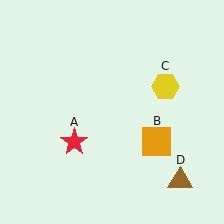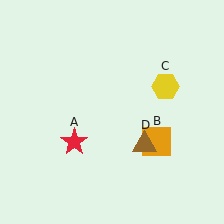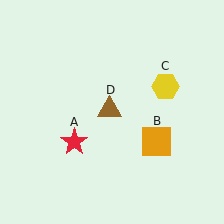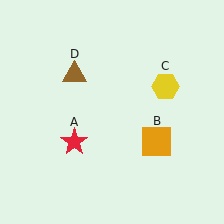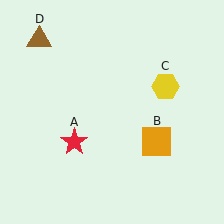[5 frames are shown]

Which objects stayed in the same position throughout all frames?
Red star (object A) and orange square (object B) and yellow hexagon (object C) remained stationary.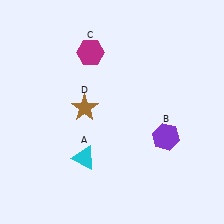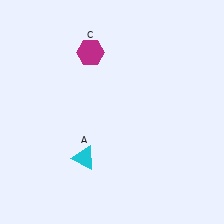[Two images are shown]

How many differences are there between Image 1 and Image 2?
There are 2 differences between the two images.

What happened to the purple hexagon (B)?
The purple hexagon (B) was removed in Image 2. It was in the bottom-right area of Image 1.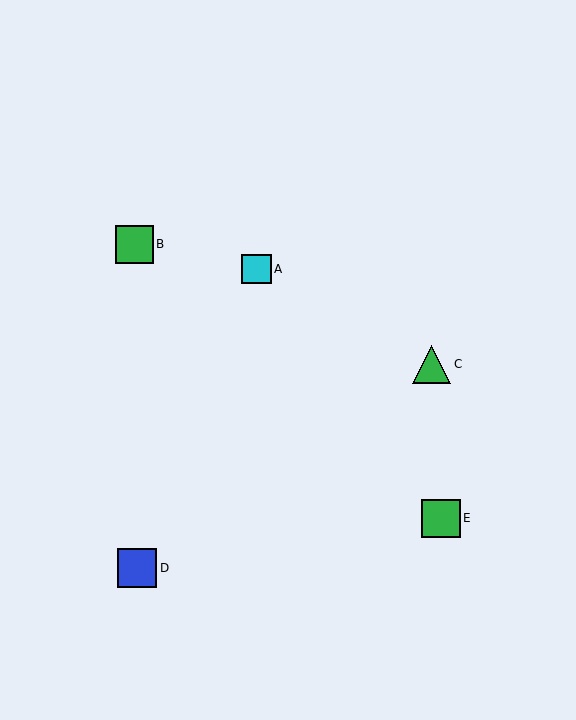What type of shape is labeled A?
Shape A is a cyan square.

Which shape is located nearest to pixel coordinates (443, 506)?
The green square (labeled E) at (441, 518) is nearest to that location.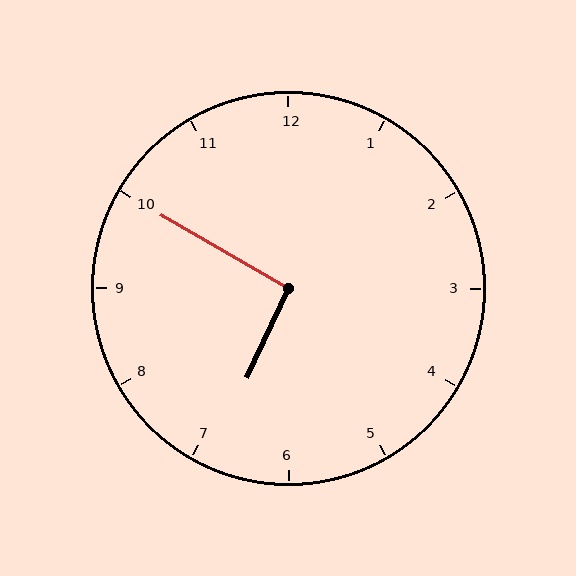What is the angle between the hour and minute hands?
Approximately 95 degrees.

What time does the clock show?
6:50.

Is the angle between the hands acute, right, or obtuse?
It is right.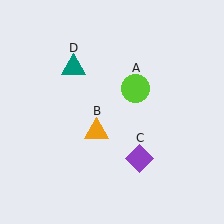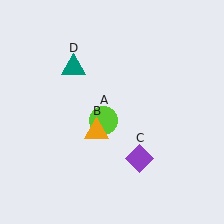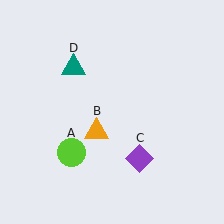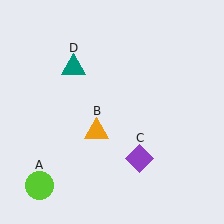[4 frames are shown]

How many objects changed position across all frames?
1 object changed position: lime circle (object A).